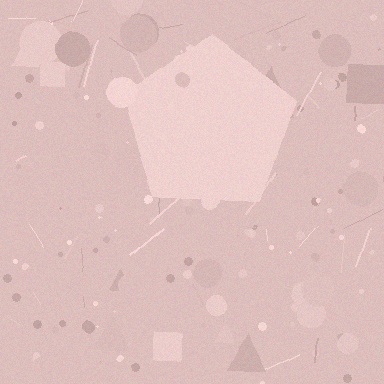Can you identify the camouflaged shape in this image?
The camouflaged shape is a pentagon.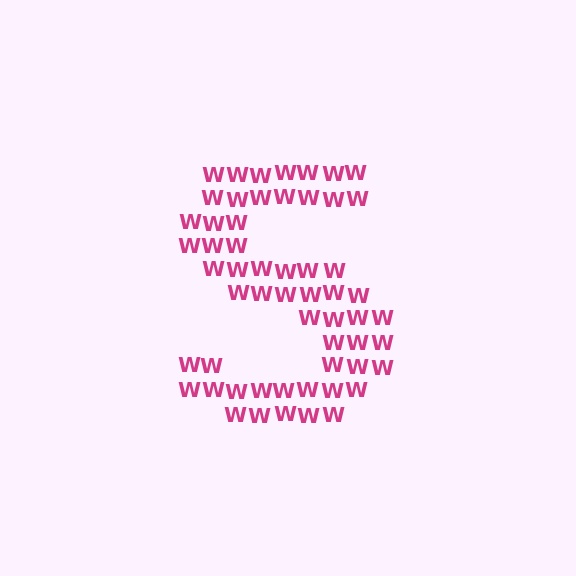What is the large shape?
The large shape is the letter S.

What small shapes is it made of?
It is made of small letter W's.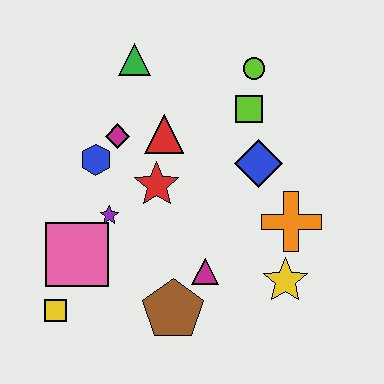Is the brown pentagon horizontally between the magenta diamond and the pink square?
No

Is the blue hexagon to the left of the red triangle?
Yes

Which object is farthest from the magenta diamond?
The yellow star is farthest from the magenta diamond.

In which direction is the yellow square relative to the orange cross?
The yellow square is to the left of the orange cross.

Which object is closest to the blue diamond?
The lime square is closest to the blue diamond.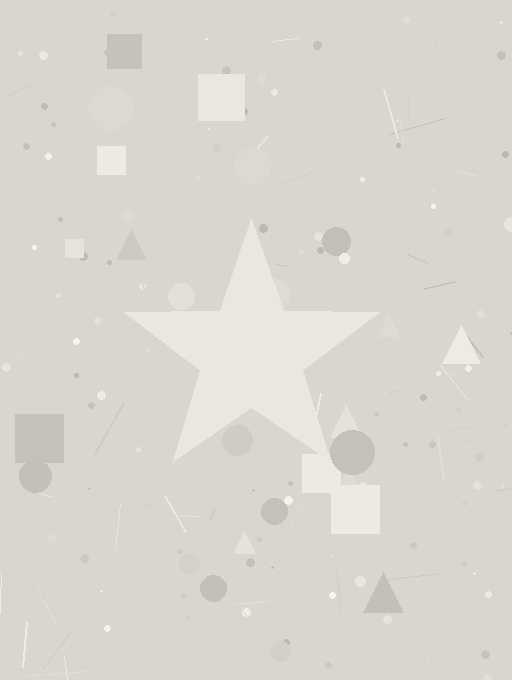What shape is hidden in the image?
A star is hidden in the image.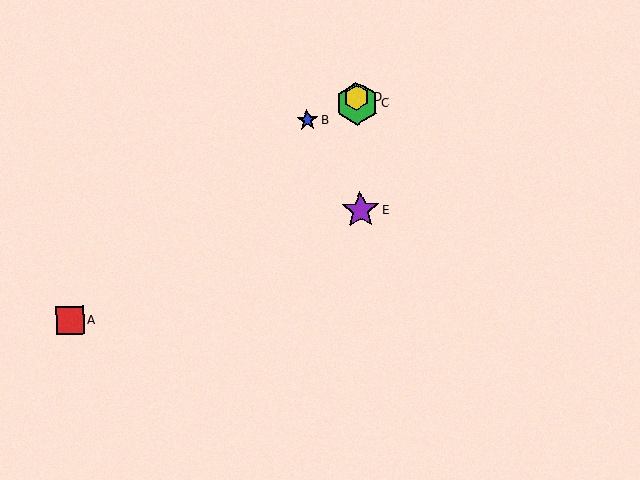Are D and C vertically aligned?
Yes, both are at x≈357.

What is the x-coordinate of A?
Object A is at x≈70.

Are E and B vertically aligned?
No, E is at x≈361 and B is at x≈307.